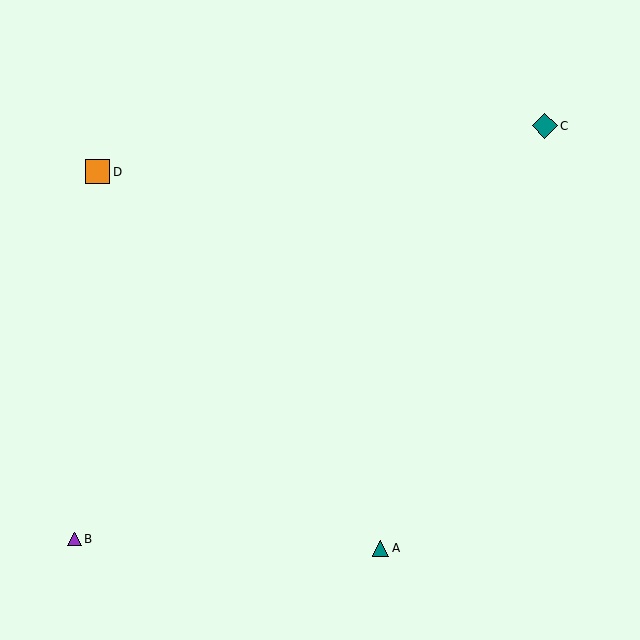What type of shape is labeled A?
Shape A is a teal triangle.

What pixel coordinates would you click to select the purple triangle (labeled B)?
Click at (74, 539) to select the purple triangle B.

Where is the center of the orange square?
The center of the orange square is at (98, 172).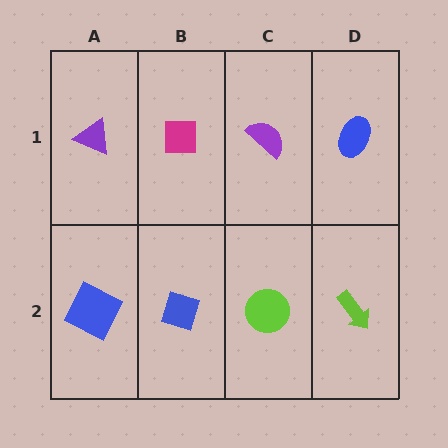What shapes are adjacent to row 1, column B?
A blue diamond (row 2, column B), a purple triangle (row 1, column A), a purple semicircle (row 1, column C).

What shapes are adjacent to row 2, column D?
A blue ellipse (row 1, column D), a lime circle (row 2, column C).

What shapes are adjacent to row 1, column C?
A lime circle (row 2, column C), a magenta square (row 1, column B), a blue ellipse (row 1, column D).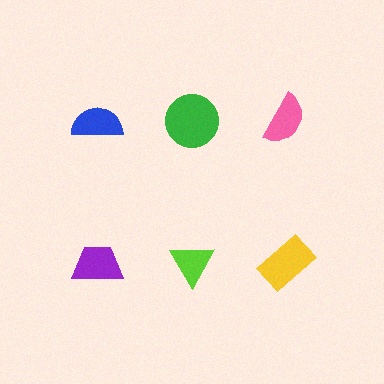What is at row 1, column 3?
A pink semicircle.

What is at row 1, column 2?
A green circle.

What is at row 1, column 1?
A blue semicircle.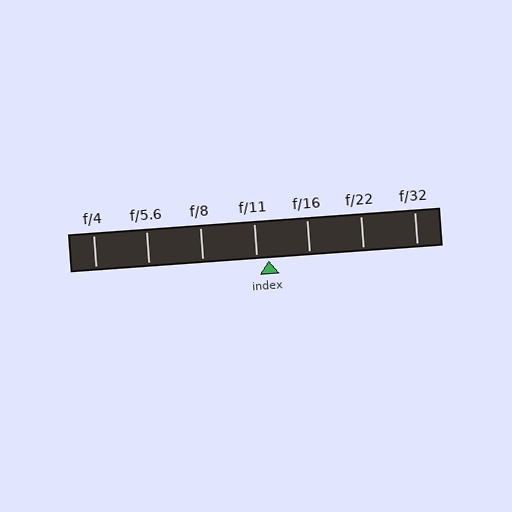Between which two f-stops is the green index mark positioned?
The index mark is between f/11 and f/16.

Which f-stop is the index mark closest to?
The index mark is closest to f/11.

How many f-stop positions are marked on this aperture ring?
There are 7 f-stop positions marked.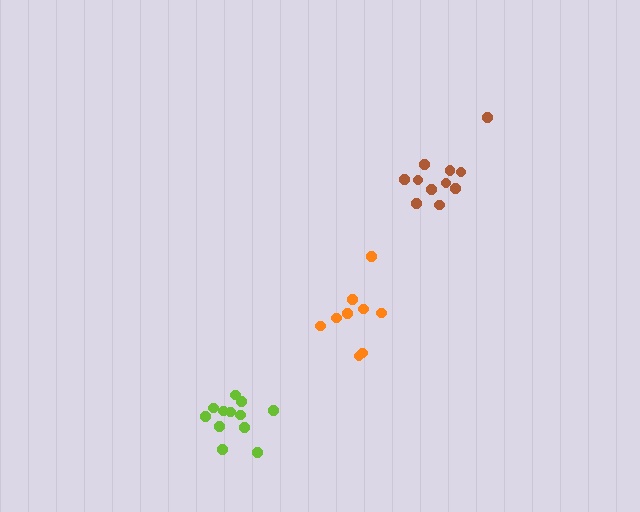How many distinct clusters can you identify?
There are 3 distinct clusters.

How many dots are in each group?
Group 1: 12 dots, Group 2: 9 dots, Group 3: 11 dots (32 total).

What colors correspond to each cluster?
The clusters are colored: lime, orange, brown.